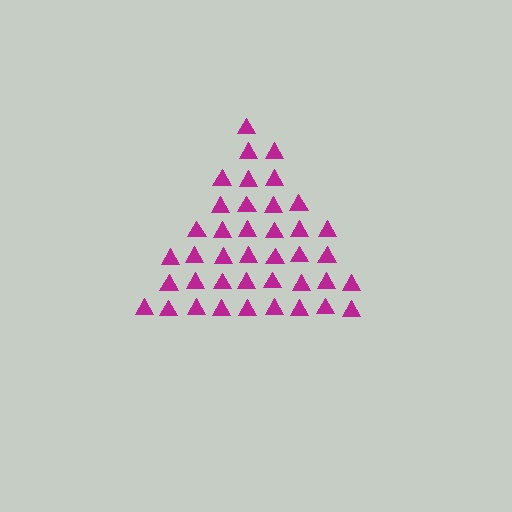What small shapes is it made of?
It is made of small triangles.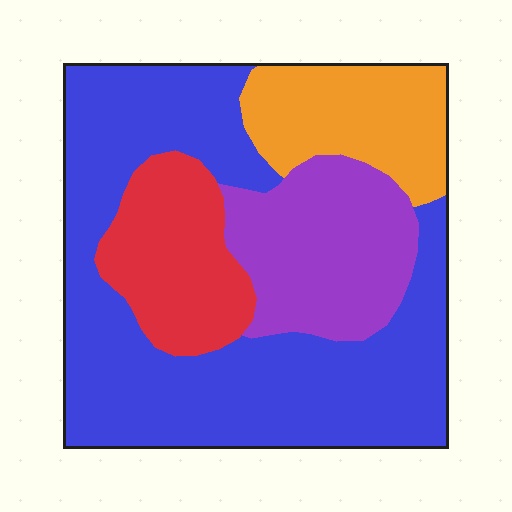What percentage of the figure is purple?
Purple covers 19% of the figure.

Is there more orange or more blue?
Blue.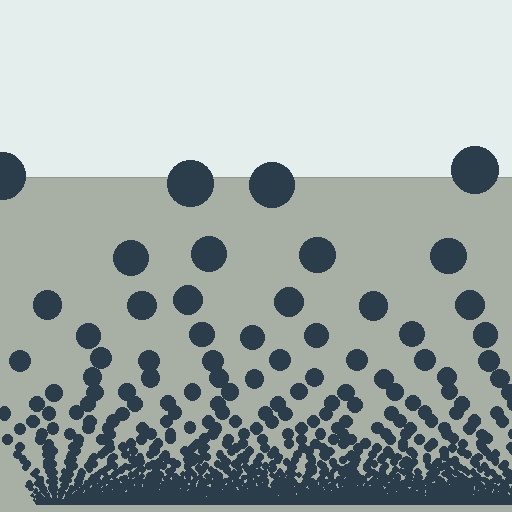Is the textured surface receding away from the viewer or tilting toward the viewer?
The surface appears to tilt toward the viewer. Texture elements get larger and sparser toward the top.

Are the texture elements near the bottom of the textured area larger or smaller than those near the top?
Smaller. The gradient is inverted — elements near the bottom are smaller and denser.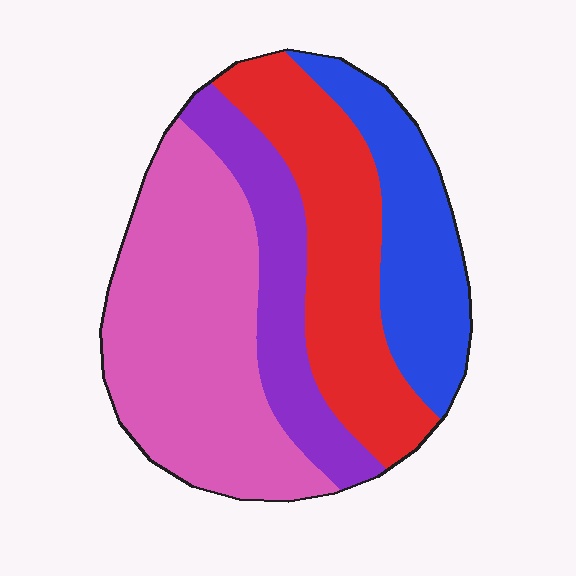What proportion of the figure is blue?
Blue covers around 20% of the figure.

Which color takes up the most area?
Pink, at roughly 40%.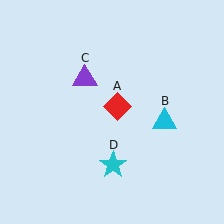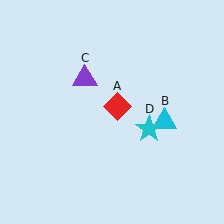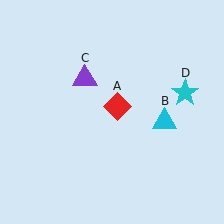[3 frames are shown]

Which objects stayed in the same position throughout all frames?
Red diamond (object A) and cyan triangle (object B) and purple triangle (object C) remained stationary.